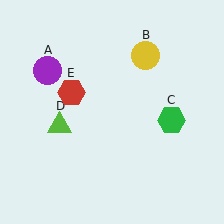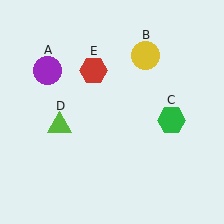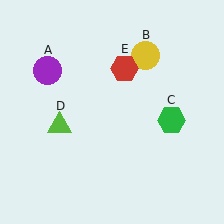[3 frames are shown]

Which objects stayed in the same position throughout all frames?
Purple circle (object A) and yellow circle (object B) and green hexagon (object C) and lime triangle (object D) remained stationary.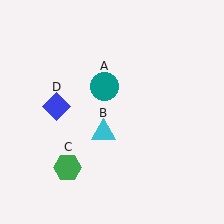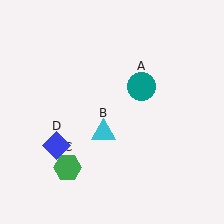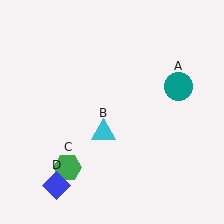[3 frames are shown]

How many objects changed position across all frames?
2 objects changed position: teal circle (object A), blue diamond (object D).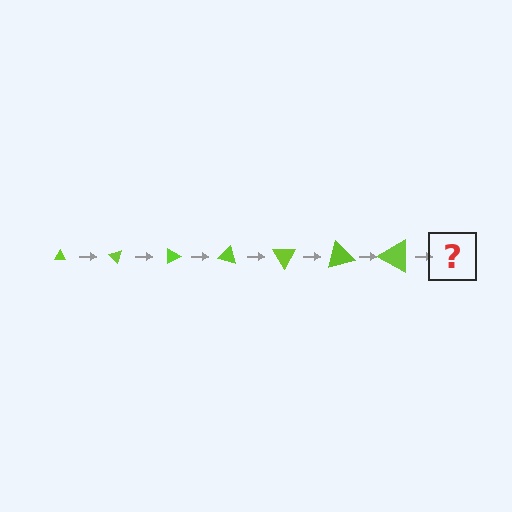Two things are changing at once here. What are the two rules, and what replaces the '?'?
The two rules are that the triangle grows larger each step and it rotates 45 degrees each step. The '?' should be a triangle, larger than the previous one and rotated 315 degrees from the start.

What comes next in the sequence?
The next element should be a triangle, larger than the previous one and rotated 315 degrees from the start.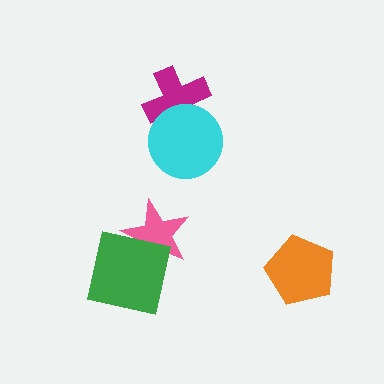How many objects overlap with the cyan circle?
1 object overlaps with the cyan circle.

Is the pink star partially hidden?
Yes, it is partially covered by another shape.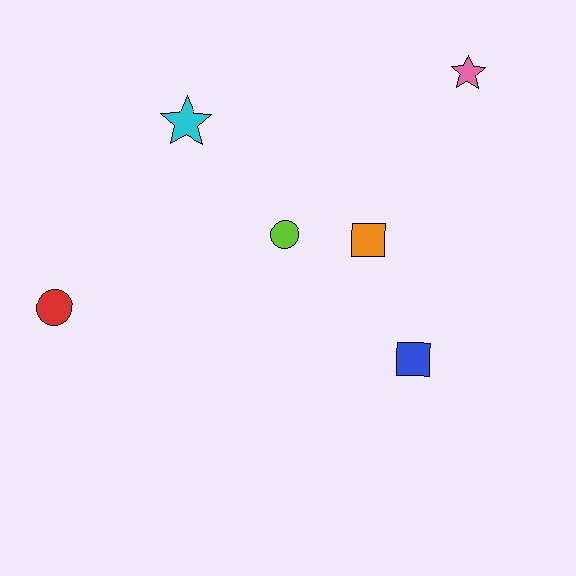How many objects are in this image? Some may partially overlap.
There are 6 objects.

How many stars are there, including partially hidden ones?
There are 2 stars.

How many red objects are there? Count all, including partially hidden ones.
There is 1 red object.